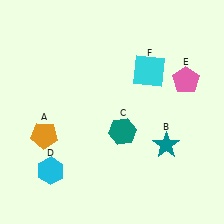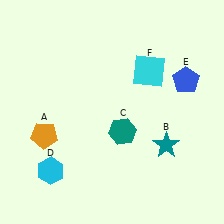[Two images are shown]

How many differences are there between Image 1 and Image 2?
There is 1 difference between the two images.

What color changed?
The pentagon (E) changed from pink in Image 1 to blue in Image 2.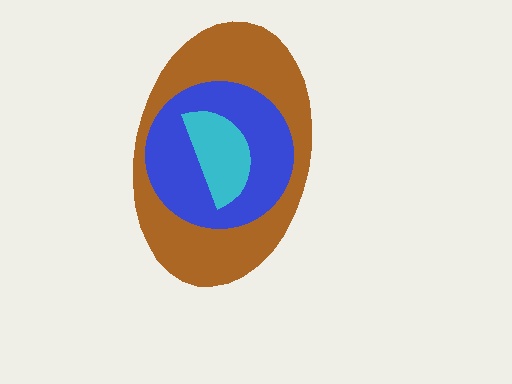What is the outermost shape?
The brown ellipse.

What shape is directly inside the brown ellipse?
The blue circle.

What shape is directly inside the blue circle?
The cyan semicircle.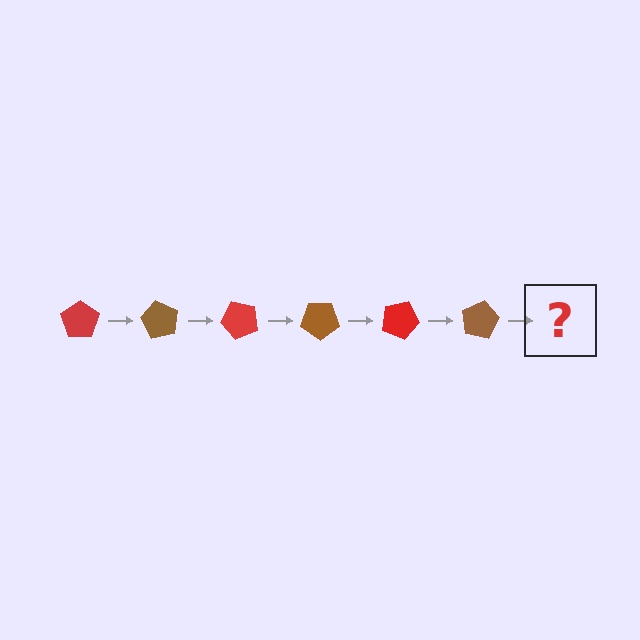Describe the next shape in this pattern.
It should be a red pentagon, rotated 360 degrees from the start.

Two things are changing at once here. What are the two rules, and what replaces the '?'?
The two rules are that it rotates 60 degrees each step and the color cycles through red and brown. The '?' should be a red pentagon, rotated 360 degrees from the start.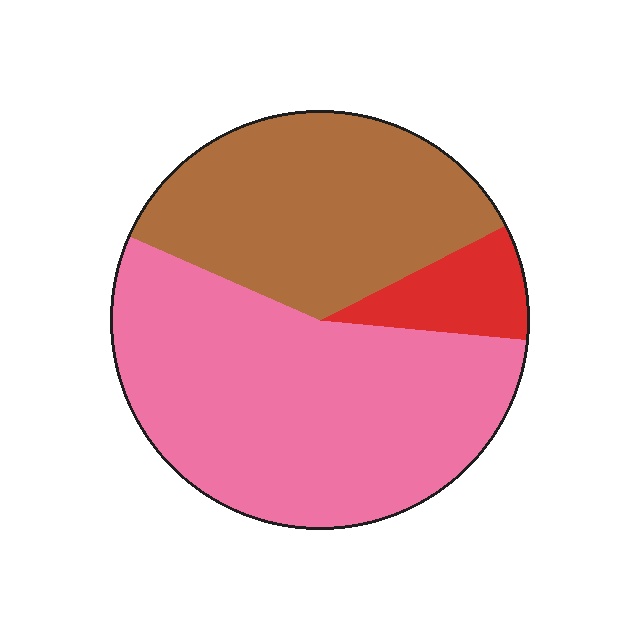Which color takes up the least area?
Red, at roughly 10%.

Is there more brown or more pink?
Pink.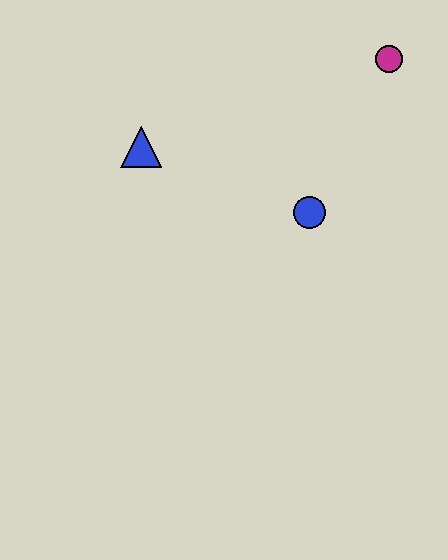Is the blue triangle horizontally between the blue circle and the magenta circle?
No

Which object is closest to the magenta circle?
The blue circle is closest to the magenta circle.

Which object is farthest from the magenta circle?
The blue triangle is farthest from the magenta circle.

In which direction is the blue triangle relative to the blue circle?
The blue triangle is to the left of the blue circle.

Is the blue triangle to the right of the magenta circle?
No